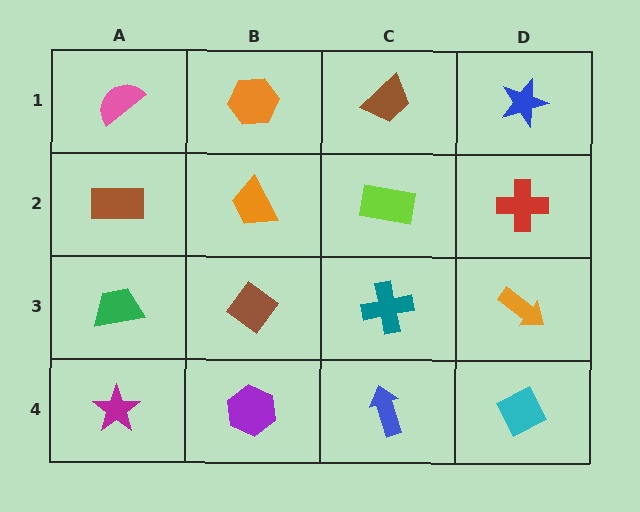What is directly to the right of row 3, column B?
A teal cross.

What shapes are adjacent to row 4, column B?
A brown diamond (row 3, column B), a magenta star (row 4, column A), a blue arrow (row 4, column C).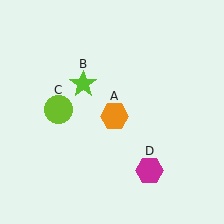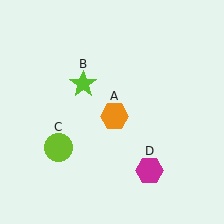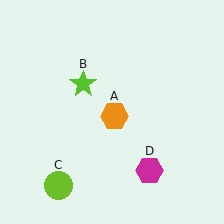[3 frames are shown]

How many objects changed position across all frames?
1 object changed position: lime circle (object C).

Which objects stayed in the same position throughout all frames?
Orange hexagon (object A) and lime star (object B) and magenta hexagon (object D) remained stationary.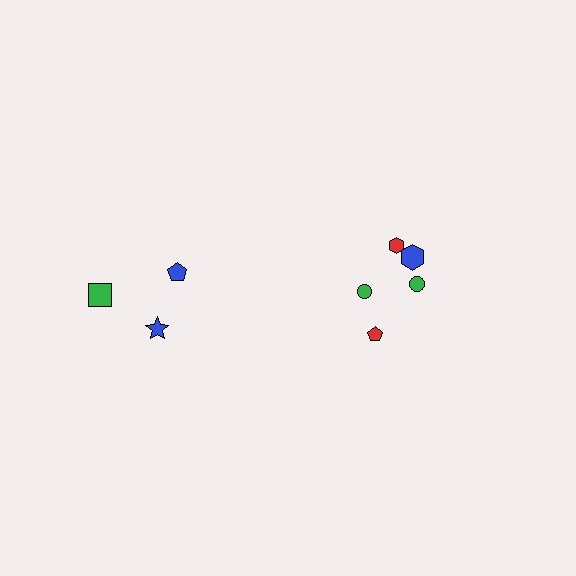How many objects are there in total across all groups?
There are 8 objects.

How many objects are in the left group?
There are 3 objects.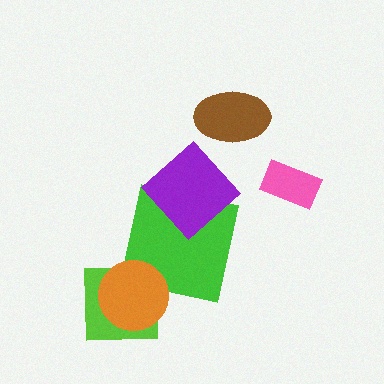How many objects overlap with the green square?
2 objects overlap with the green square.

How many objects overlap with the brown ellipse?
0 objects overlap with the brown ellipse.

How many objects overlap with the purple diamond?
1 object overlaps with the purple diamond.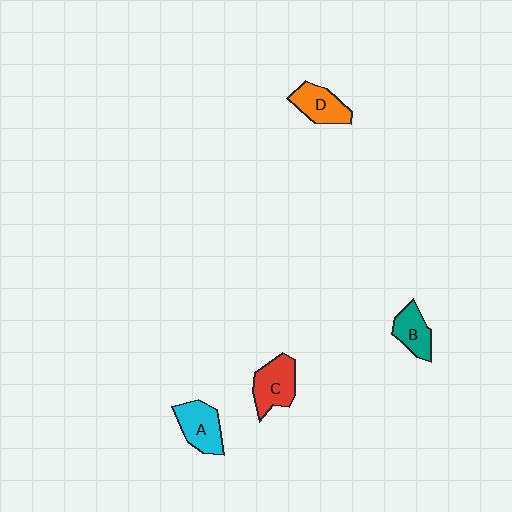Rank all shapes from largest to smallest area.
From largest to smallest: C (red), A (cyan), D (orange), B (teal).